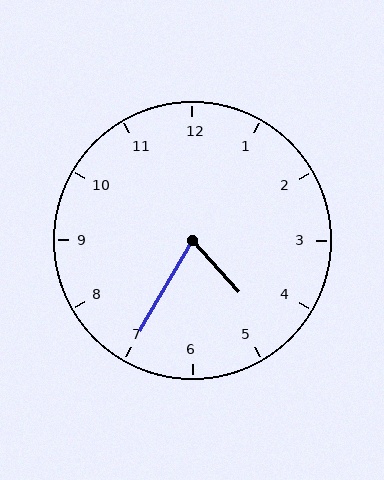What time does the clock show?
4:35.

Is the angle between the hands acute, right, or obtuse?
It is acute.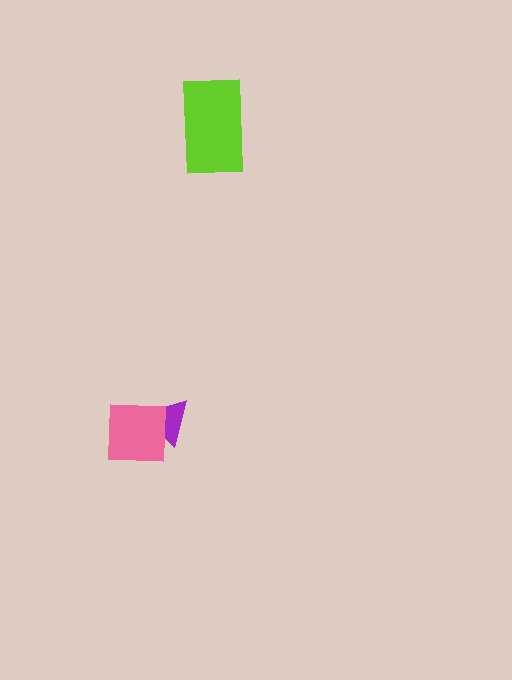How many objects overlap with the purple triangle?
1 object overlaps with the purple triangle.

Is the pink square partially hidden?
No, no other shape covers it.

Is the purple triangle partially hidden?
Yes, it is partially covered by another shape.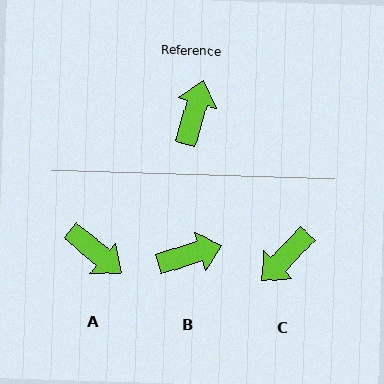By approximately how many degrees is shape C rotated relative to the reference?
Approximately 152 degrees counter-clockwise.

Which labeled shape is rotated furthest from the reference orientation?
C, about 152 degrees away.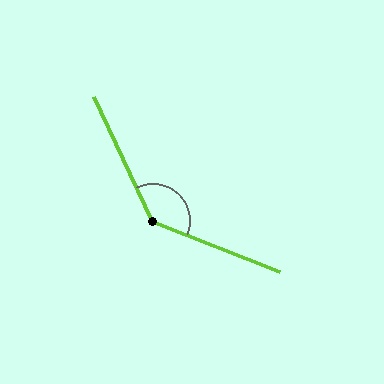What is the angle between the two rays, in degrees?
Approximately 137 degrees.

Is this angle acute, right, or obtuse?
It is obtuse.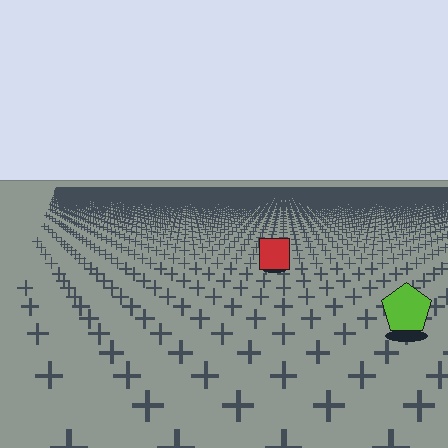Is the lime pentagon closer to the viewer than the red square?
Yes. The lime pentagon is closer — you can tell from the texture gradient: the ground texture is coarser near it.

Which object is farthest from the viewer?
The red square is farthest from the viewer. It appears smaller and the ground texture around it is denser.